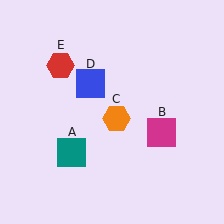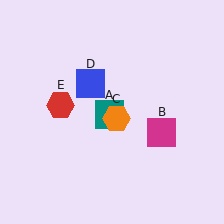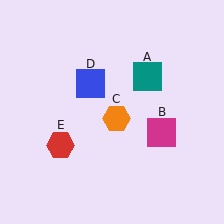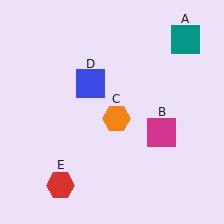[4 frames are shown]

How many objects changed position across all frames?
2 objects changed position: teal square (object A), red hexagon (object E).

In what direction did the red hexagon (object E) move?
The red hexagon (object E) moved down.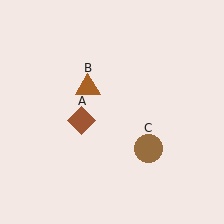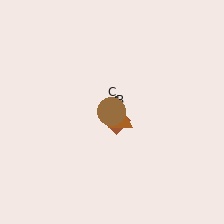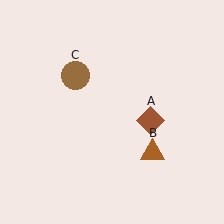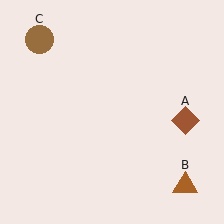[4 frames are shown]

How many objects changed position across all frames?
3 objects changed position: brown diamond (object A), brown triangle (object B), brown circle (object C).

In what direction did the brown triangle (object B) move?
The brown triangle (object B) moved down and to the right.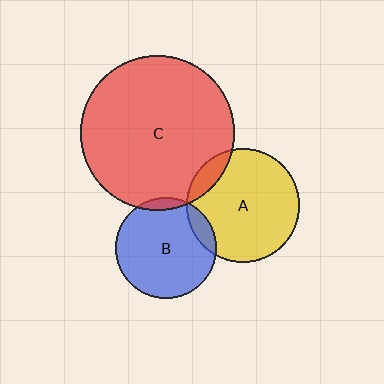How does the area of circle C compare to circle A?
Approximately 1.9 times.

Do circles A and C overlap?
Yes.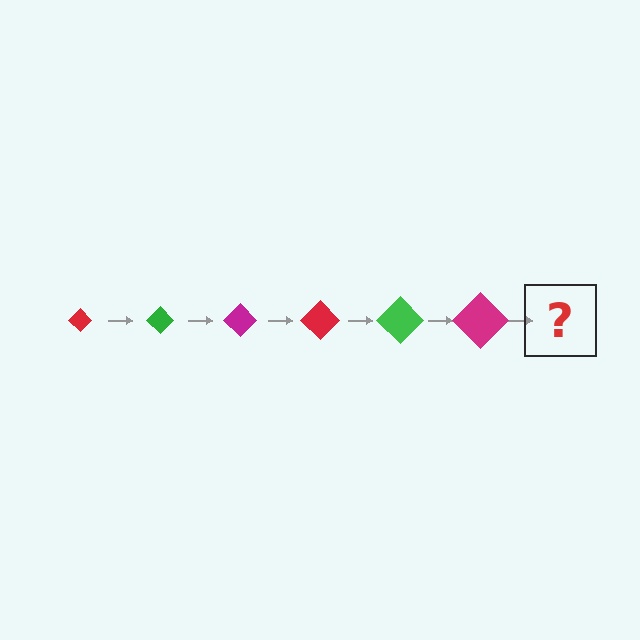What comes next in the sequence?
The next element should be a red diamond, larger than the previous one.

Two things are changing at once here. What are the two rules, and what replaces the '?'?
The two rules are that the diamond grows larger each step and the color cycles through red, green, and magenta. The '?' should be a red diamond, larger than the previous one.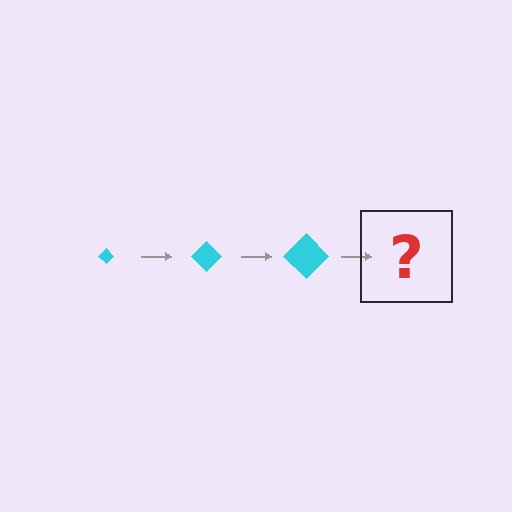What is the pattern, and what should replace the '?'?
The pattern is that the diamond gets progressively larger each step. The '?' should be a cyan diamond, larger than the previous one.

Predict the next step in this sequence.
The next step is a cyan diamond, larger than the previous one.